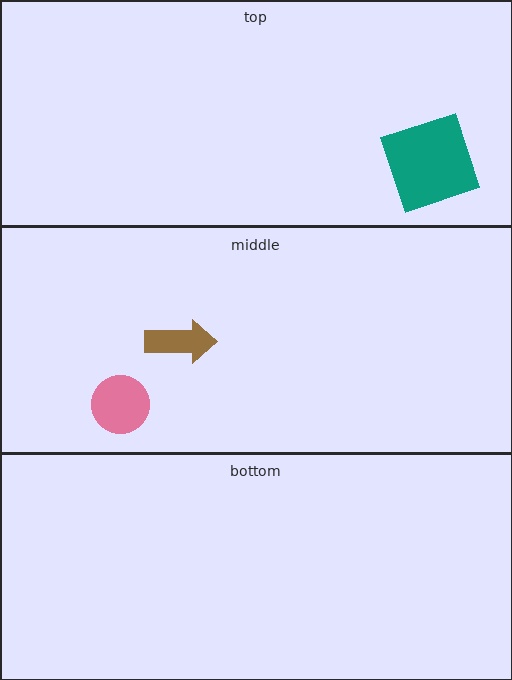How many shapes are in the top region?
1.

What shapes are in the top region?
The teal square.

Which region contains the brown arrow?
The middle region.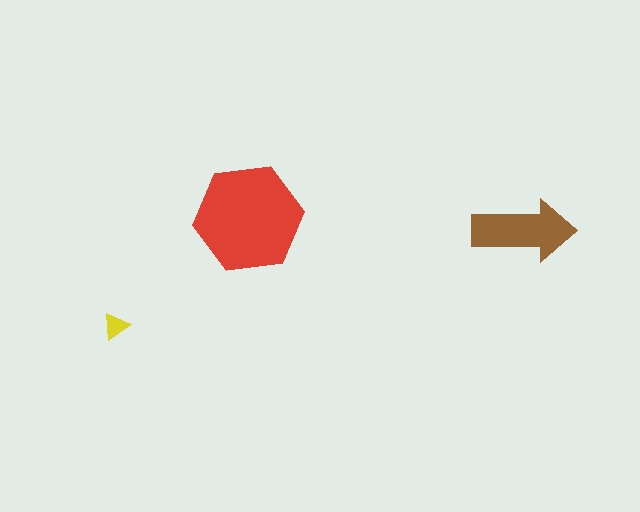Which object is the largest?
The red hexagon.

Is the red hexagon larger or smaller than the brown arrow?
Larger.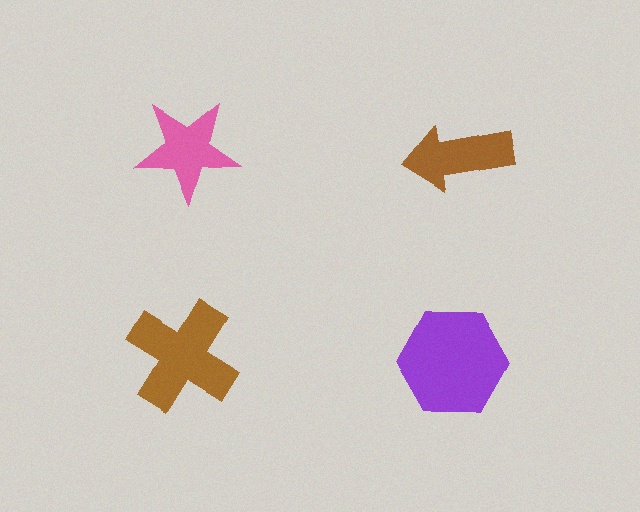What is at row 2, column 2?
A purple hexagon.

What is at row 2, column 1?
A brown cross.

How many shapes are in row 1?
2 shapes.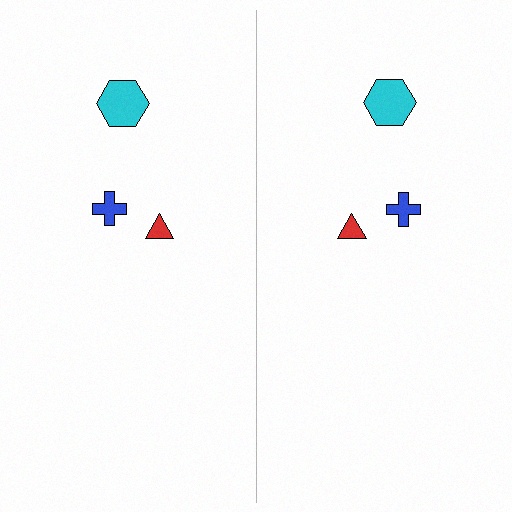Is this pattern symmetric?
Yes, this pattern has bilateral (reflection) symmetry.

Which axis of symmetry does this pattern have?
The pattern has a vertical axis of symmetry running through the center of the image.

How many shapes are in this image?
There are 6 shapes in this image.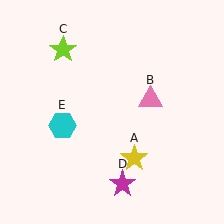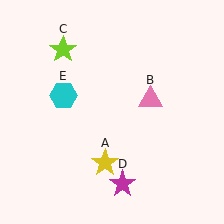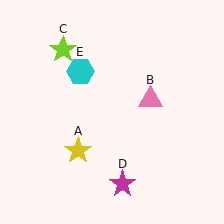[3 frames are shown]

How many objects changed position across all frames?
2 objects changed position: yellow star (object A), cyan hexagon (object E).